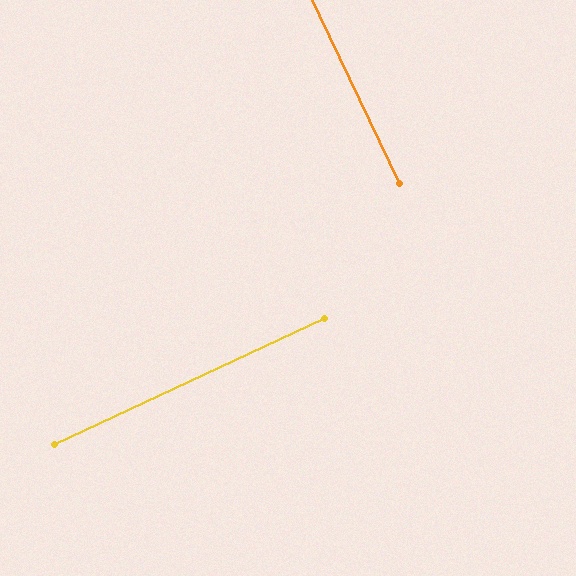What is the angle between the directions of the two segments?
Approximately 90 degrees.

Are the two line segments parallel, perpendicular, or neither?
Perpendicular — they meet at approximately 90°.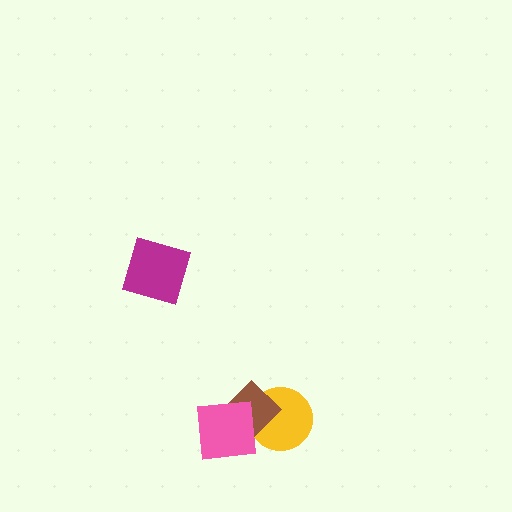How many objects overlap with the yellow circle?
2 objects overlap with the yellow circle.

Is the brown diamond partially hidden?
Yes, it is partially covered by another shape.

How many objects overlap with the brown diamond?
2 objects overlap with the brown diamond.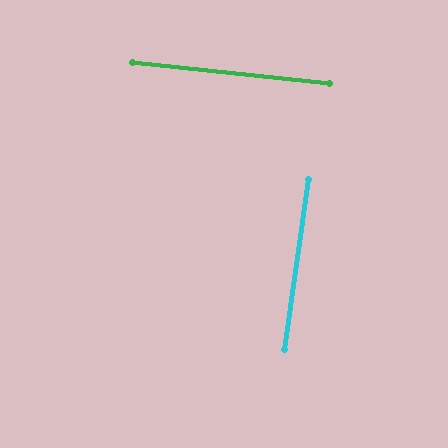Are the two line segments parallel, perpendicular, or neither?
Perpendicular — they meet at approximately 88°.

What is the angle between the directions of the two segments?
Approximately 88 degrees.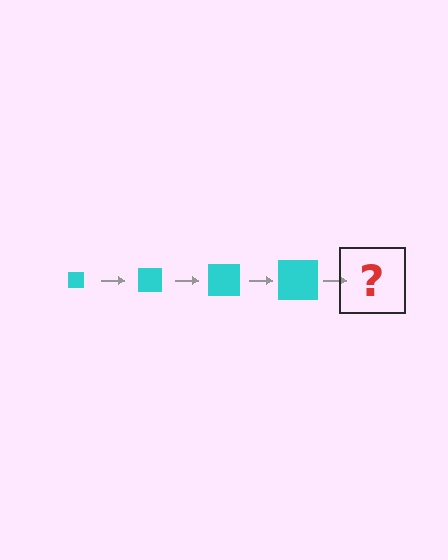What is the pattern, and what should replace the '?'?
The pattern is that the square gets progressively larger each step. The '?' should be a cyan square, larger than the previous one.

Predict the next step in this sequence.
The next step is a cyan square, larger than the previous one.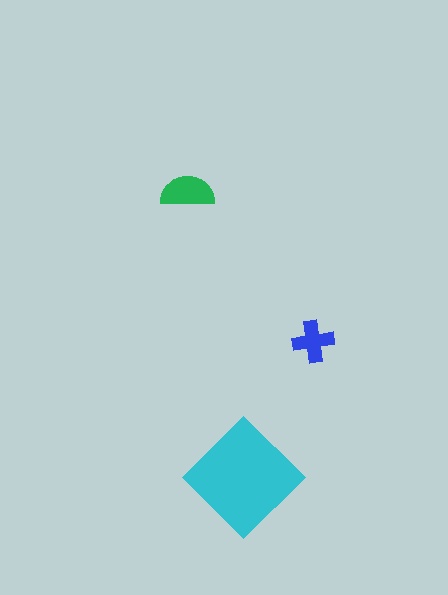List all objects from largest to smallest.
The cyan diamond, the green semicircle, the blue cross.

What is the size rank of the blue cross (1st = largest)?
3rd.